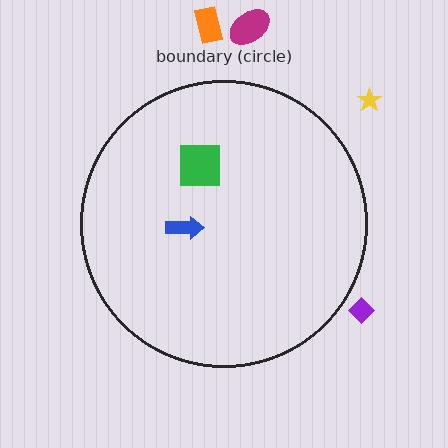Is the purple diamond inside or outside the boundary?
Outside.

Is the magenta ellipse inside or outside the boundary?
Outside.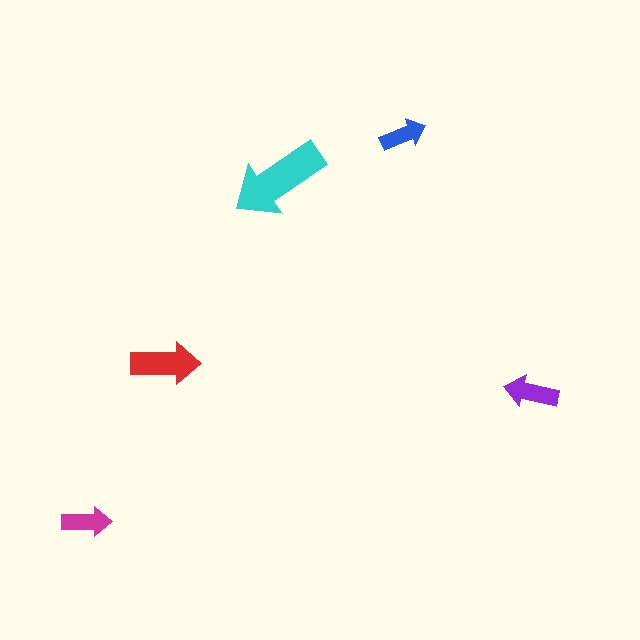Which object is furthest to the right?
The purple arrow is rightmost.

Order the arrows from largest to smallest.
the cyan one, the red one, the purple one, the magenta one, the blue one.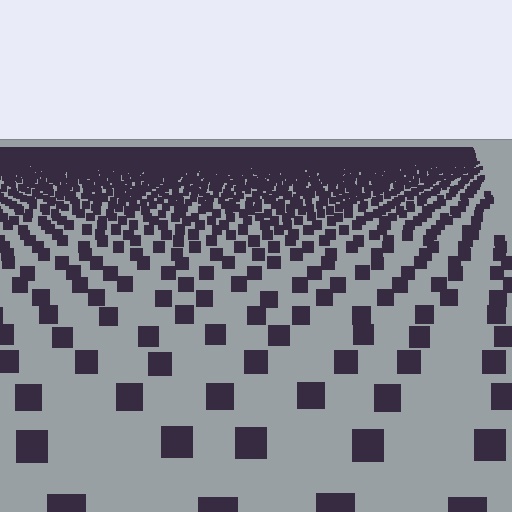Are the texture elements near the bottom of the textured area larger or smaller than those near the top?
Larger. Near the bottom, elements are closer to the viewer and appear at a bigger on-screen size.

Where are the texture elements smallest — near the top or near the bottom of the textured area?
Near the top.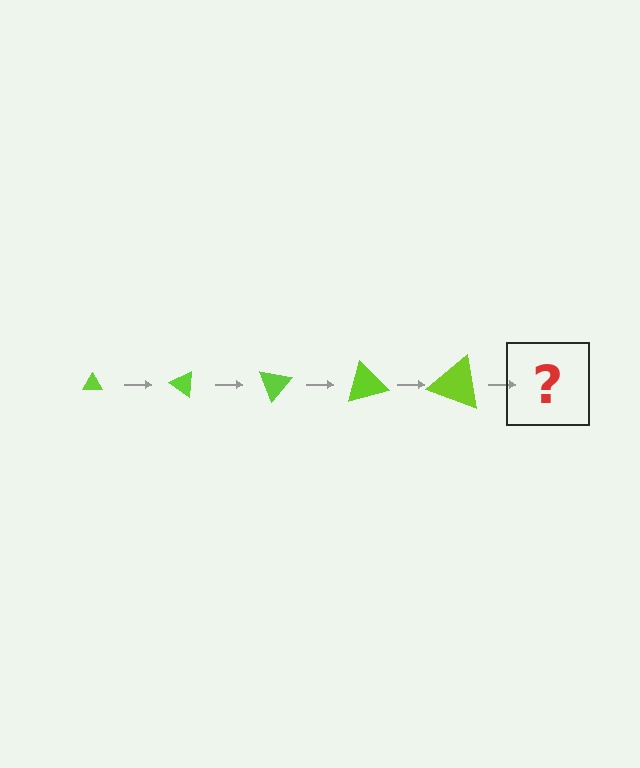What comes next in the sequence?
The next element should be a triangle, larger than the previous one and rotated 175 degrees from the start.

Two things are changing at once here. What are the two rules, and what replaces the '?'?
The two rules are that the triangle grows larger each step and it rotates 35 degrees each step. The '?' should be a triangle, larger than the previous one and rotated 175 degrees from the start.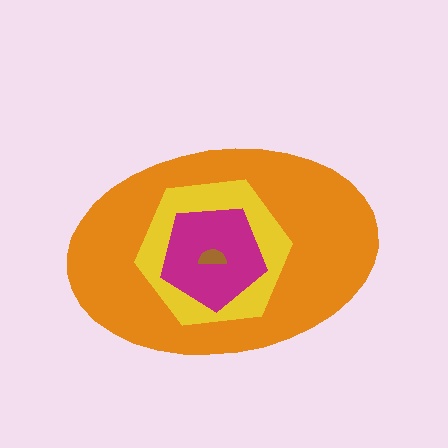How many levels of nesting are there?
4.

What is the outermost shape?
The orange ellipse.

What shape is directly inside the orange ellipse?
The yellow hexagon.